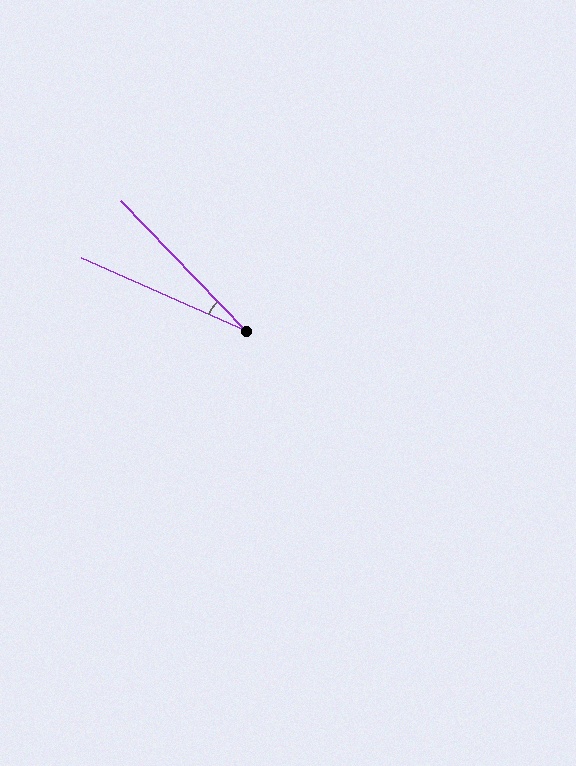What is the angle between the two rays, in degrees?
Approximately 22 degrees.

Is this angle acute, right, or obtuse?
It is acute.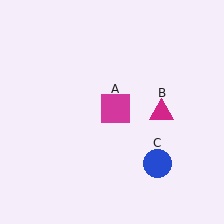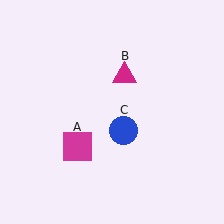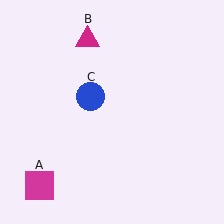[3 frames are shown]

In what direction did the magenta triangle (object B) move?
The magenta triangle (object B) moved up and to the left.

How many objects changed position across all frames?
3 objects changed position: magenta square (object A), magenta triangle (object B), blue circle (object C).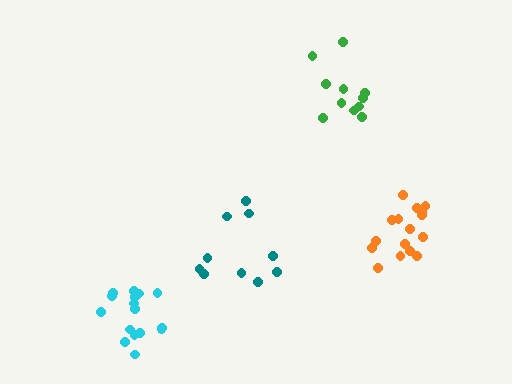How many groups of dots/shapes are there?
There are 4 groups.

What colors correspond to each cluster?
The clusters are colored: cyan, orange, teal, green.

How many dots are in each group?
Group 1: 16 dots, Group 2: 16 dots, Group 3: 10 dots, Group 4: 11 dots (53 total).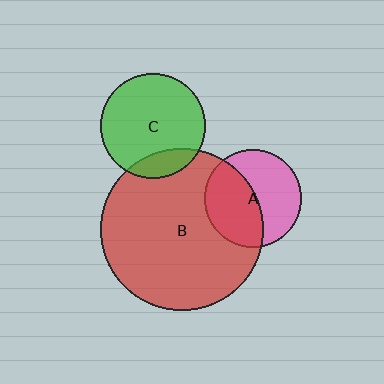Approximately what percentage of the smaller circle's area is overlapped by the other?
Approximately 15%.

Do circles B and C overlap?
Yes.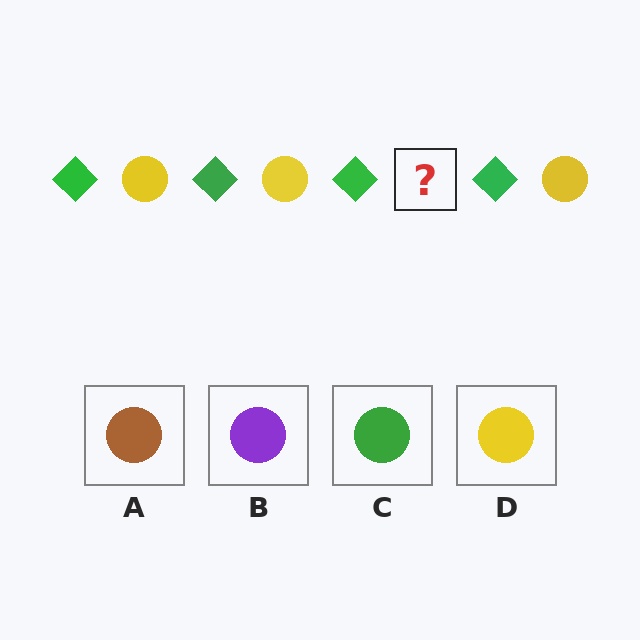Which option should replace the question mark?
Option D.